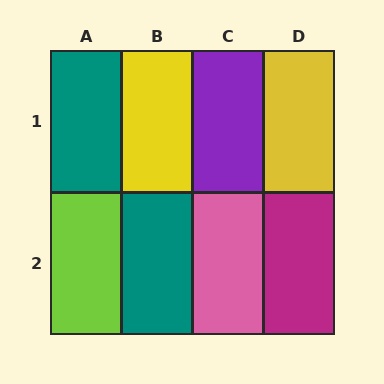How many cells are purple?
1 cell is purple.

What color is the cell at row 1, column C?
Purple.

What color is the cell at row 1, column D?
Yellow.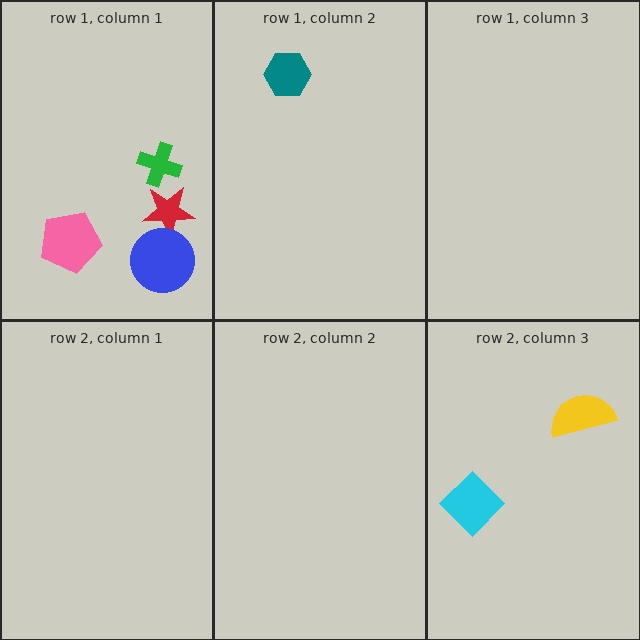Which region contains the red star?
The row 1, column 1 region.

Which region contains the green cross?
The row 1, column 1 region.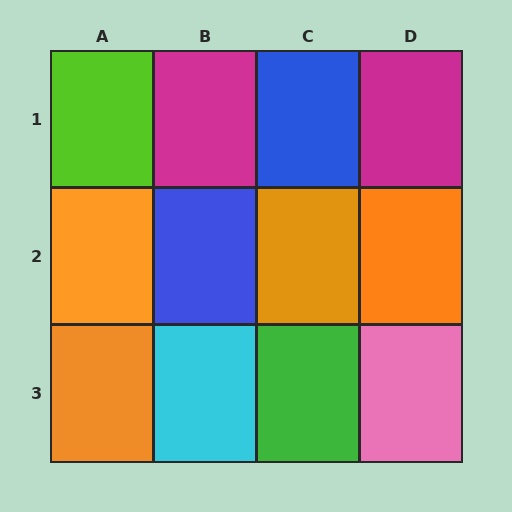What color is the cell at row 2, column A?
Orange.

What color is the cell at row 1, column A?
Lime.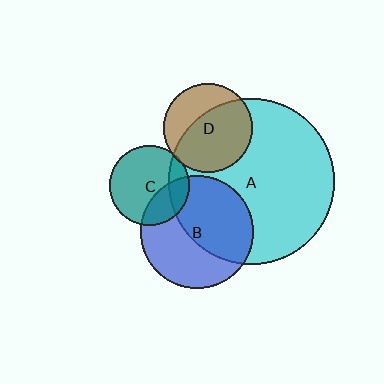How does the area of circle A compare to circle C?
Approximately 4.4 times.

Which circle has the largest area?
Circle A (cyan).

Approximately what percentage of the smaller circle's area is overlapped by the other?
Approximately 30%.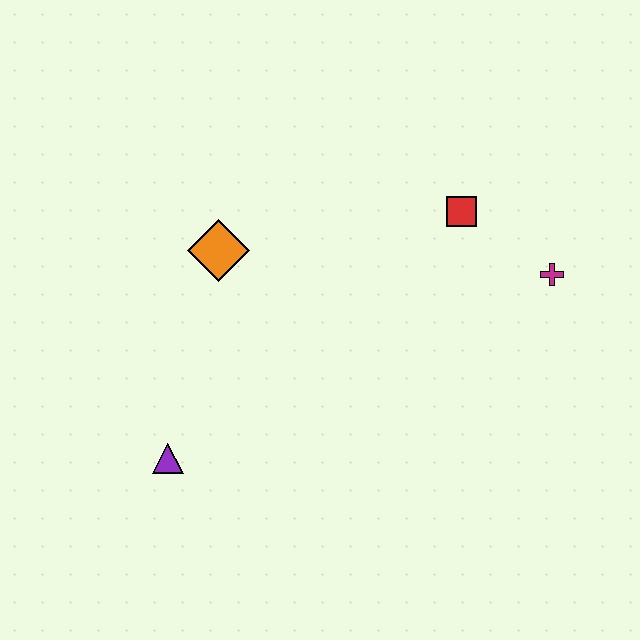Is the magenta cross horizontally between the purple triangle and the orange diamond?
No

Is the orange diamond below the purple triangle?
No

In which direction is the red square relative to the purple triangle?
The red square is to the right of the purple triangle.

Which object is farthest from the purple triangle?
The magenta cross is farthest from the purple triangle.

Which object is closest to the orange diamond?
The purple triangle is closest to the orange diamond.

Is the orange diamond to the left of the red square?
Yes